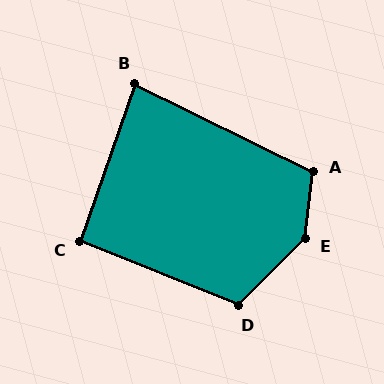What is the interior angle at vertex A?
Approximately 110 degrees (obtuse).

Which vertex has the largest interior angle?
E, at approximately 141 degrees.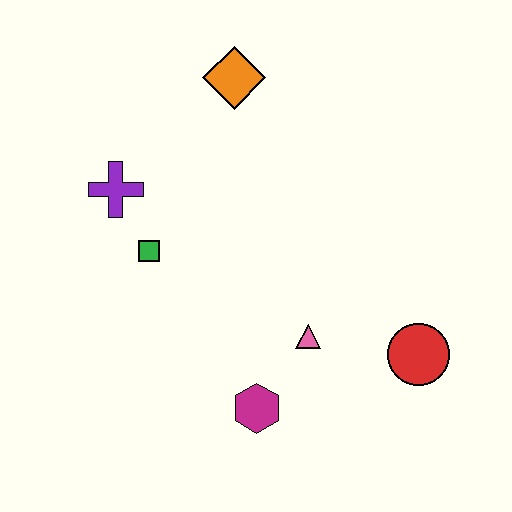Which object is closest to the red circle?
The pink triangle is closest to the red circle.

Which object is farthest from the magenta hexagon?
The orange diamond is farthest from the magenta hexagon.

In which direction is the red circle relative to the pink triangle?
The red circle is to the right of the pink triangle.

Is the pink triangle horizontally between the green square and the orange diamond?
No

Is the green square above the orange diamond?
No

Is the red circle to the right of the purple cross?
Yes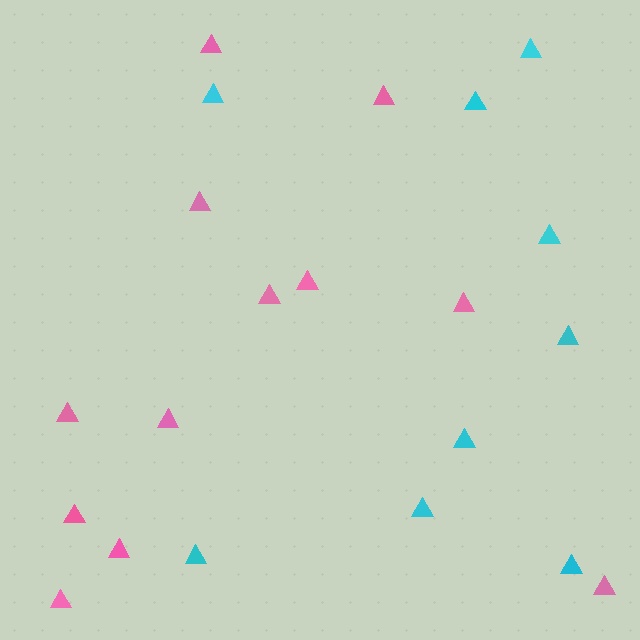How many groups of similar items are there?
There are 2 groups: one group of cyan triangles (9) and one group of pink triangles (12).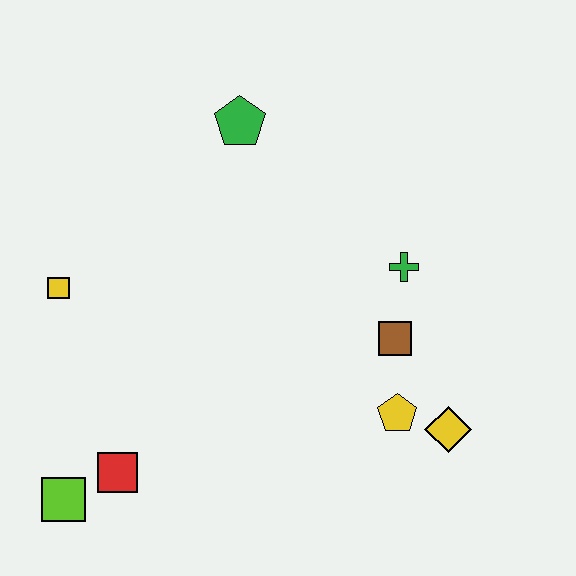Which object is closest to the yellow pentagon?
The yellow diamond is closest to the yellow pentagon.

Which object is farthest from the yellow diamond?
The yellow square is farthest from the yellow diamond.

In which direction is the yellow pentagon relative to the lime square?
The yellow pentagon is to the right of the lime square.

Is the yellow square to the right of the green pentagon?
No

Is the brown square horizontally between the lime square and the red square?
No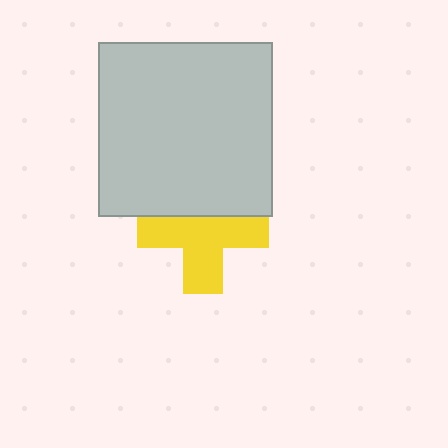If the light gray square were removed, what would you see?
You would see the complete yellow cross.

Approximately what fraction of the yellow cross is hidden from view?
Roughly 35% of the yellow cross is hidden behind the light gray square.